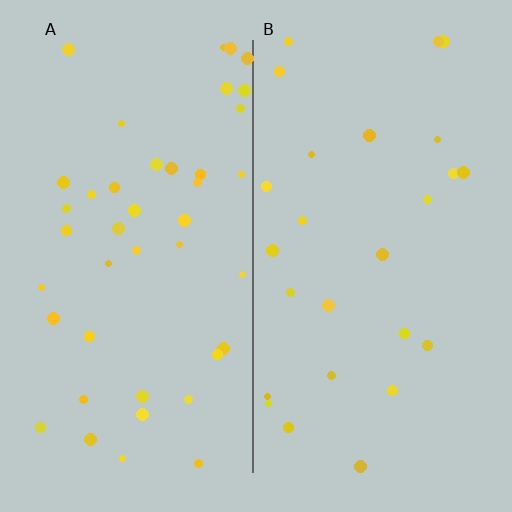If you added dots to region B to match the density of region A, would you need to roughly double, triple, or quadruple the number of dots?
Approximately double.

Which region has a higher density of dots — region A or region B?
A (the left).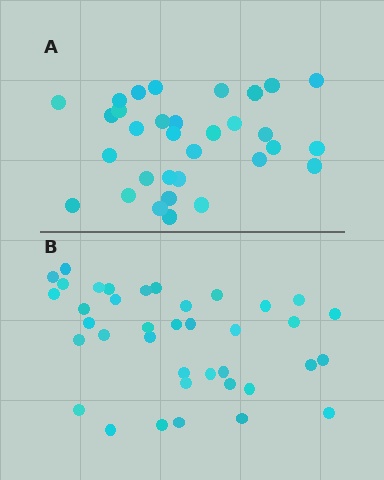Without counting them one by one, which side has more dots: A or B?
Region B (the bottom region) has more dots.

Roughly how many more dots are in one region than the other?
Region B has about 6 more dots than region A.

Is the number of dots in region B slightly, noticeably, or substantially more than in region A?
Region B has only slightly more — the two regions are fairly close. The ratio is roughly 1.2 to 1.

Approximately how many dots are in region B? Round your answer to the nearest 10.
About 40 dots. (The exact count is 38, which rounds to 40.)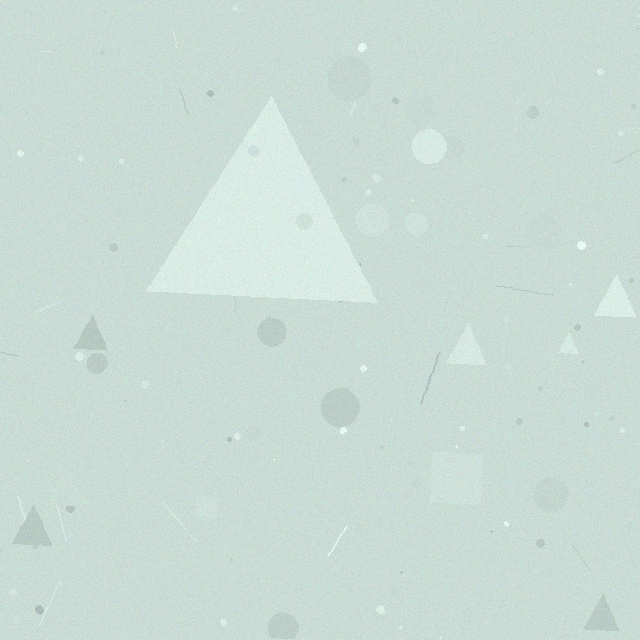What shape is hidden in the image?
A triangle is hidden in the image.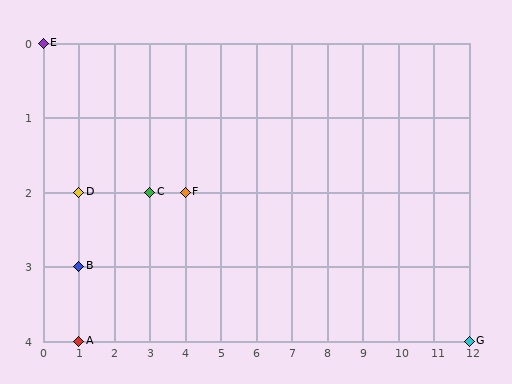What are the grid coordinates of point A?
Point A is at grid coordinates (1, 4).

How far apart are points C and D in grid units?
Points C and D are 2 columns apart.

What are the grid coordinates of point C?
Point C is at grid coordinates (3, 2).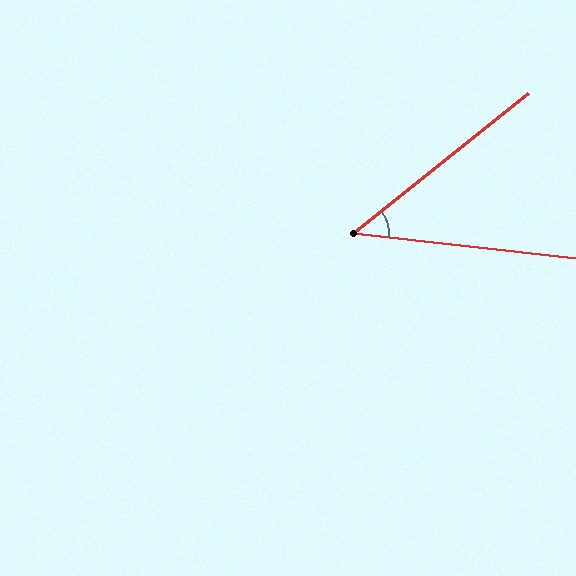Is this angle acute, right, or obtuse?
It is acute.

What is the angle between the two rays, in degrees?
Approximately 45 degrees.